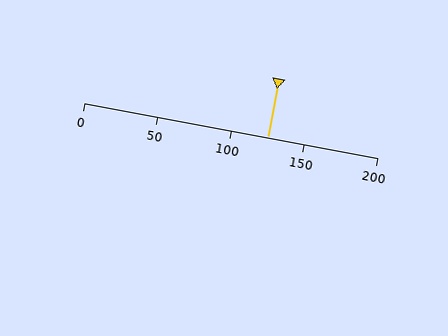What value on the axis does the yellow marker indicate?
The marker indicates approximately 125.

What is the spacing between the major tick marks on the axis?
The major ticks are spaced 50 apart.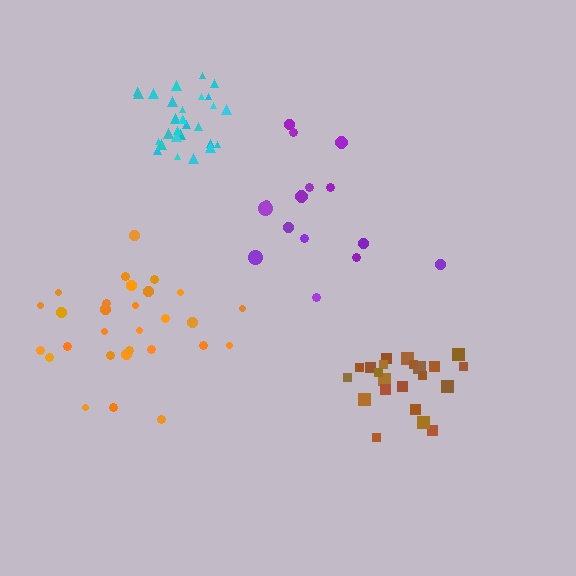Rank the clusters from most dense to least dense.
cyan, brown, orange, purple.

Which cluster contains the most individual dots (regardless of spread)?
Orange (29).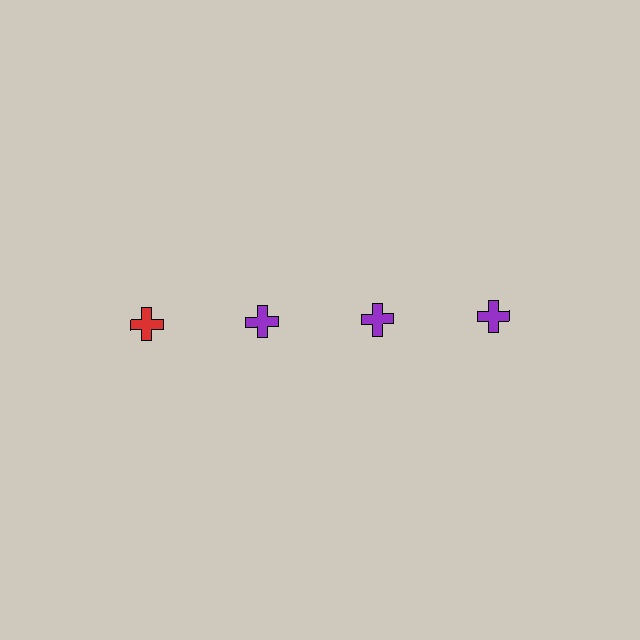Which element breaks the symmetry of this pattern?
The red cross in the top row, leftmost column breaks the symmetry. All other shapes are purple crosses.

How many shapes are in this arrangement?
There are 4 shapes arranged in a grid pattern.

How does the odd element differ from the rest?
It has a different color: red instead of purple.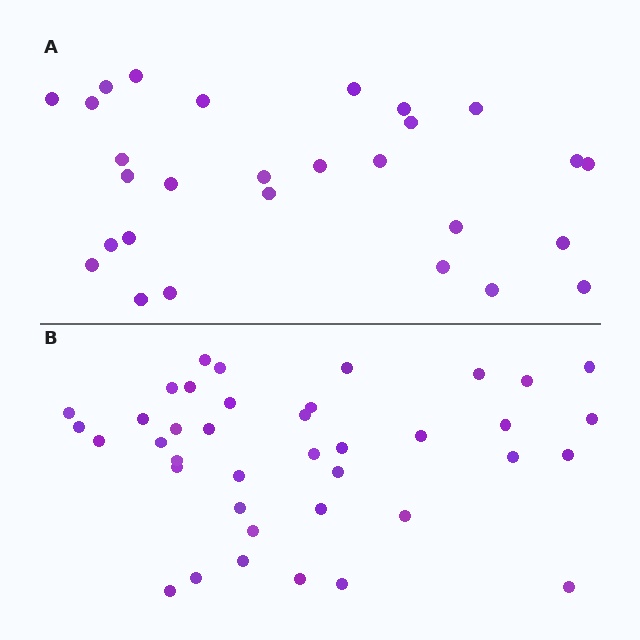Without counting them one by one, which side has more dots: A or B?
Region B (the bottom region) has more dots.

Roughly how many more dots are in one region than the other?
Region B has roughly 12 or so more dots than region A.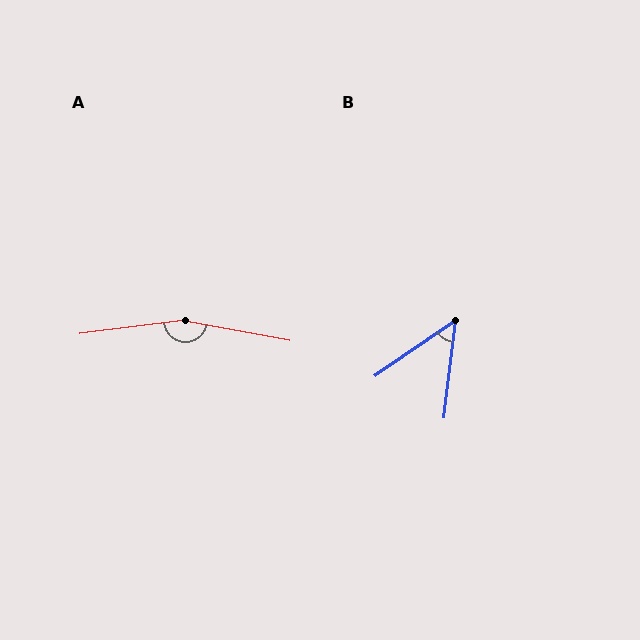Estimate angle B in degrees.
Approximately 49 degrees.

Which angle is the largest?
A, at approximately 162 degrees.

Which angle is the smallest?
B, at approximately 49 degrees.